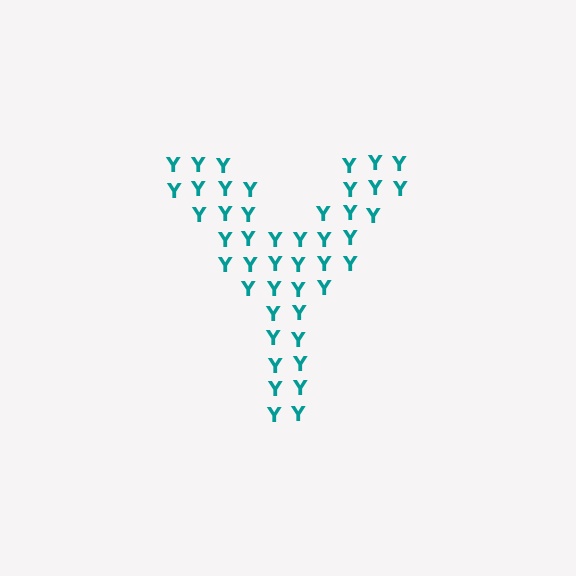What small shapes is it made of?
It is made of small letter Y's.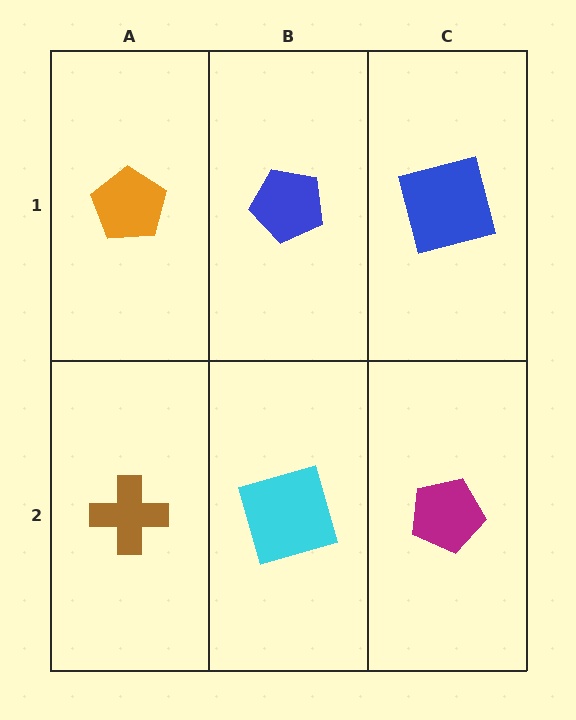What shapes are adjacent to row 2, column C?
A blue square (row 1, column C), a cyan square (row 2, column B).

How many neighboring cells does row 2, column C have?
2.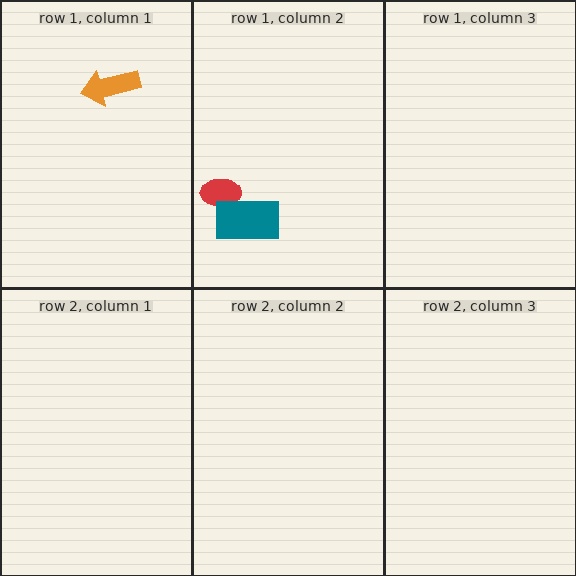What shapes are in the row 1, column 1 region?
The orange arrow.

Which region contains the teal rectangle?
The row 1, column 2 region.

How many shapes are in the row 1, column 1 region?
1.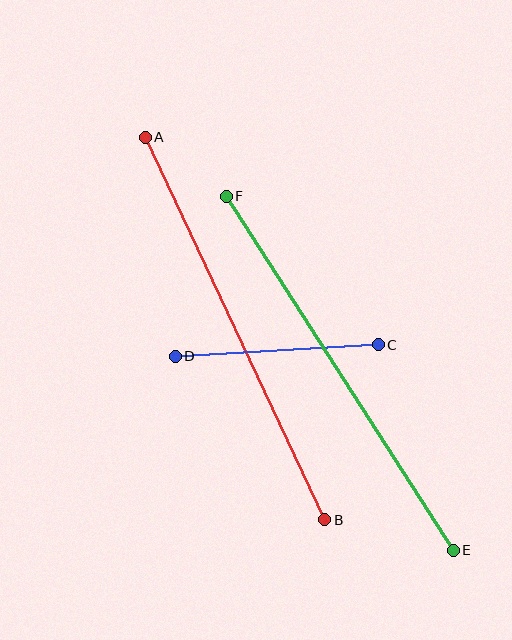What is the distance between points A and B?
The distance is approximately 422 pixels.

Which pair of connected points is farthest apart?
Points A and B are farthest apart.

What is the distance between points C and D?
The distance is approximately 204 pixels.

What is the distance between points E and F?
The distance is approximately 420 pixels.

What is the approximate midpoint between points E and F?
The midpoint is at approximately (340, 373) pixels.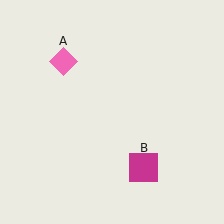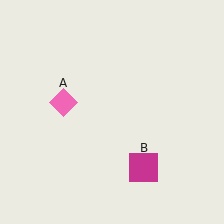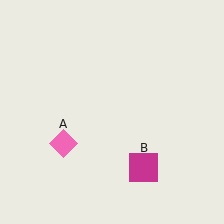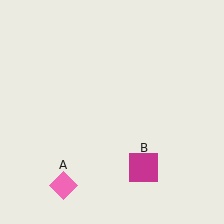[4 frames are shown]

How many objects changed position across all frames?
1 object changed position: pink diamond (object A).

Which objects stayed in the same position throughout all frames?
Magenta square (object B) remained stationary.